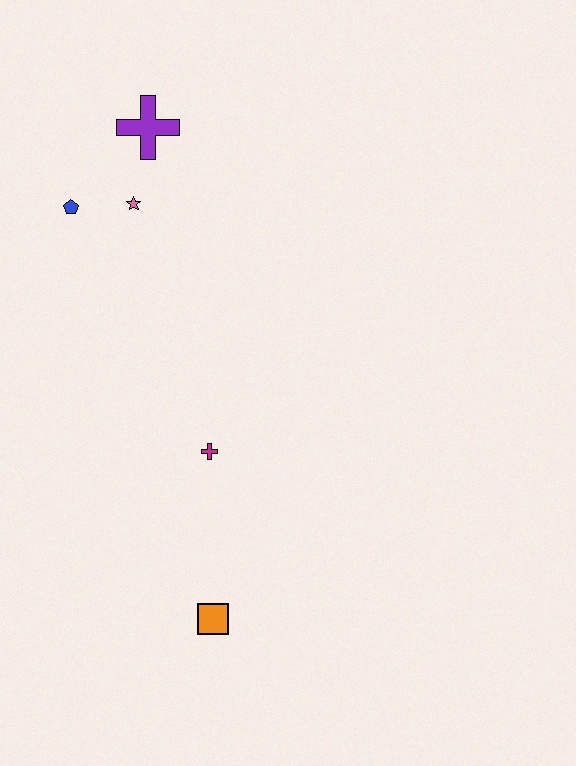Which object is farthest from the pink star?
The orange square is farthest from the pink star.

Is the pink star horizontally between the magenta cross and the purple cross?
No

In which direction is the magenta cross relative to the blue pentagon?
The magenta cross is below the blue pentagon.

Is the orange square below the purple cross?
Yes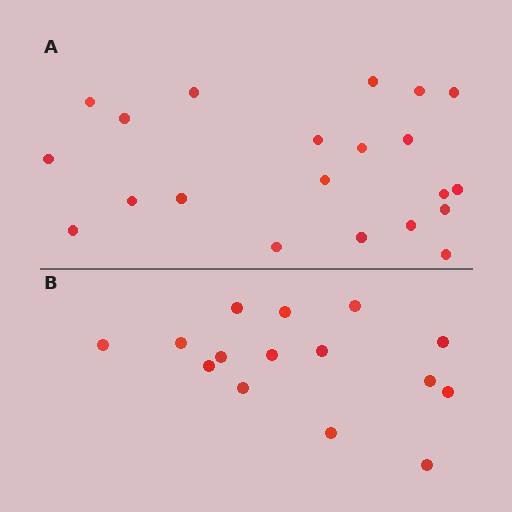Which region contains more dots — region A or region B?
Region A (the top region) has more dots.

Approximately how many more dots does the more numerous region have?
Region A has about 6 more dots than region B.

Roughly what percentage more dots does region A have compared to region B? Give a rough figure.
About 40% more.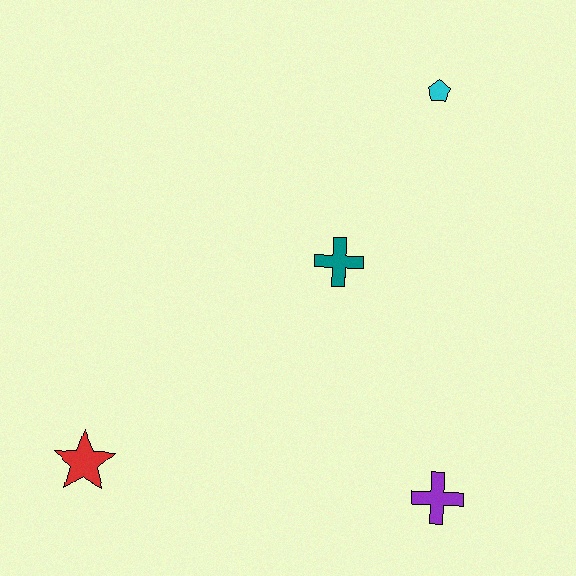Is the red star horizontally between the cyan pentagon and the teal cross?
No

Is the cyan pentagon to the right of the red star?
Yes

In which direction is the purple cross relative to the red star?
The purple cross is to the right of the red star.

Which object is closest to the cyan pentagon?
The teal cross is closest to the cyan pentagon.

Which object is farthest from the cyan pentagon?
The red star is farthest from the cyan pentagon.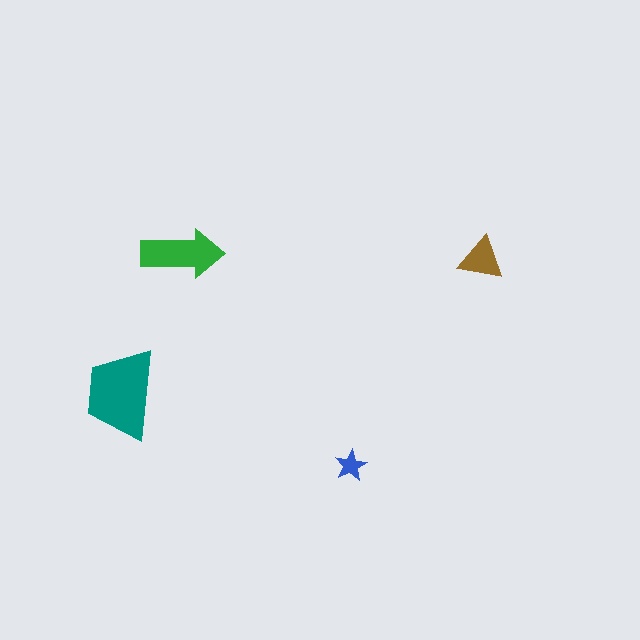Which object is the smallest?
The blue star.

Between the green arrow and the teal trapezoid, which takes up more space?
The teal trapezoid.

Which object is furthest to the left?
The teal trapezoid is leftmost.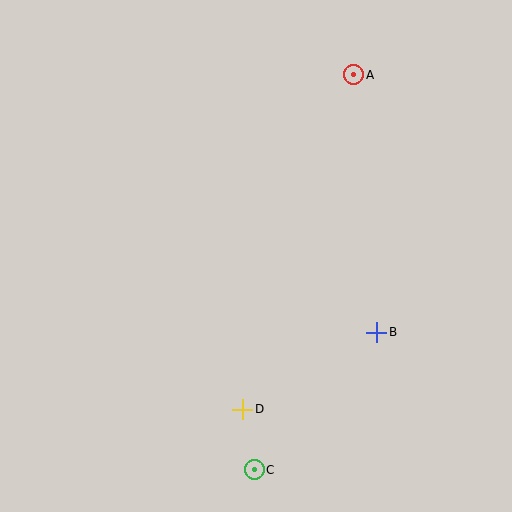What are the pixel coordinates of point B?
Point B is at (377, 332).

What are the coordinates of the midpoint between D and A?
The midpoint between D and A is at (298, 242).